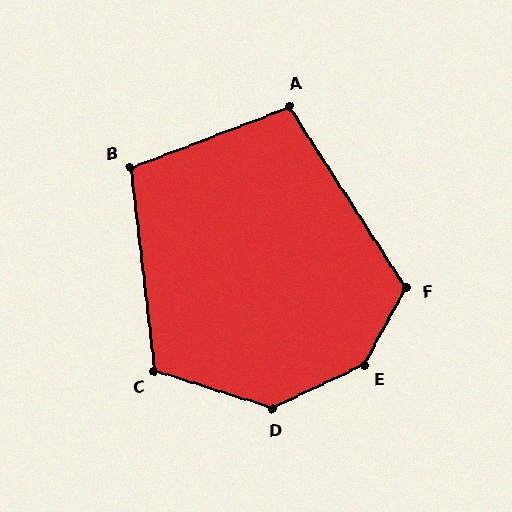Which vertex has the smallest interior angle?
A, at approximately 102 degrees.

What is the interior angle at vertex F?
Approximately 119 degrees (obtuse).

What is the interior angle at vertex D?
Approximately 137 degrees (obtuse).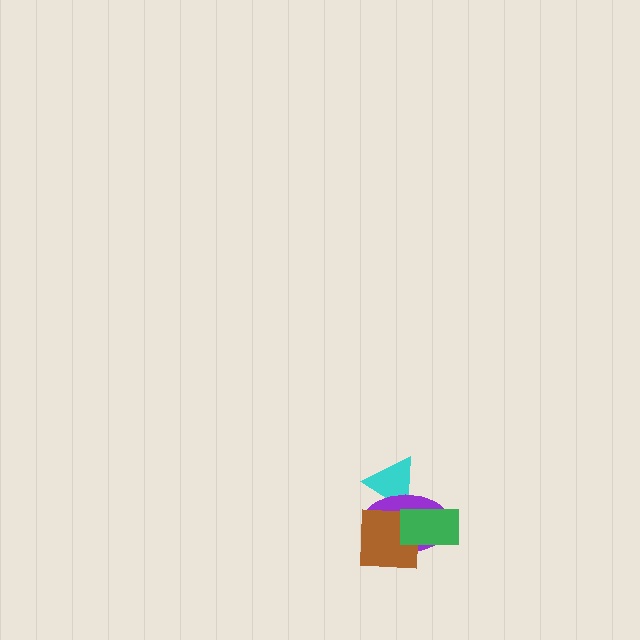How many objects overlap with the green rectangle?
2 objects overlap with the green rectangle.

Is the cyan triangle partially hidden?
Yes, it is partially covered by another shape.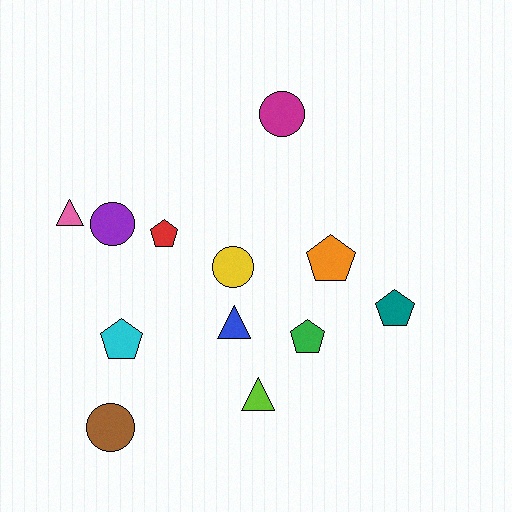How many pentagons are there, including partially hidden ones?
There are 5 pentagons.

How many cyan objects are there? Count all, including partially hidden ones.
There is 1 cyan object.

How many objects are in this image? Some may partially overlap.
There are 12 objects.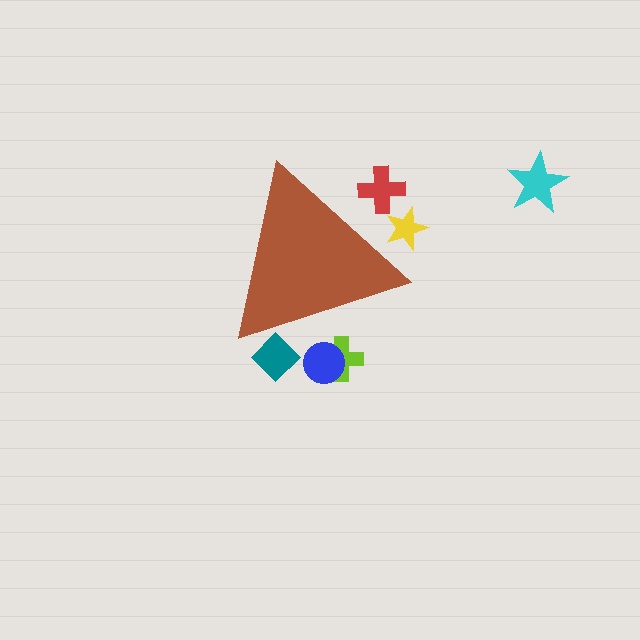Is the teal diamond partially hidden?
Yes, the teal diamond is partially hidden behind the brown triangle.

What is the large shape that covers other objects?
A brown triangle.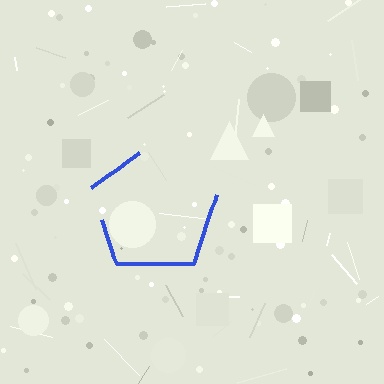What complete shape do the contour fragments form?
The contour fragments form a pentagon.